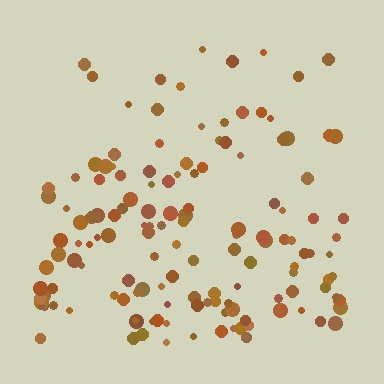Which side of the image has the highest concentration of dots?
The bottom.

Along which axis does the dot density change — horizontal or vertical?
Vertical.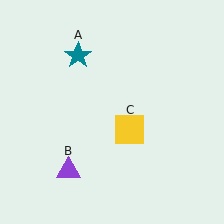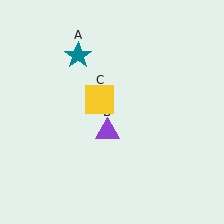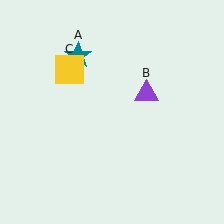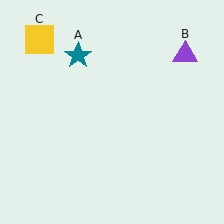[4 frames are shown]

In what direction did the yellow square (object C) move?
The yellow square (object C) moved up and to the left.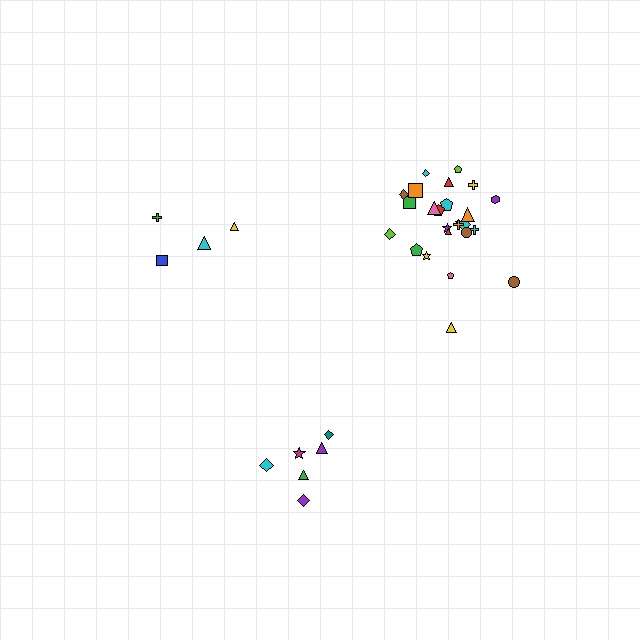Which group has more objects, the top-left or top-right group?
The top-right group.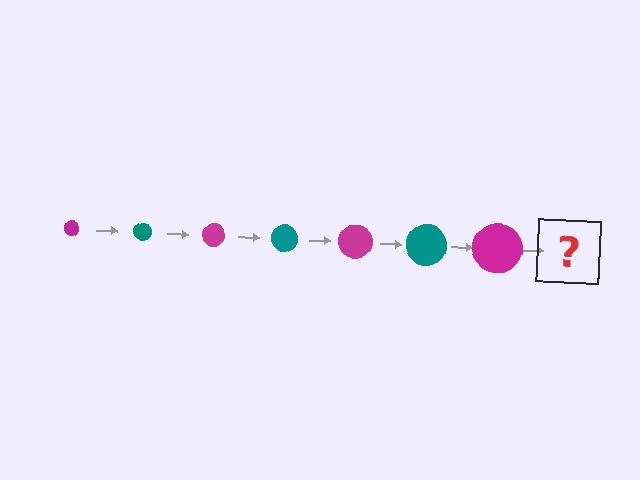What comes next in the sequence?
The next element should be a teal circle, larger than the previous one.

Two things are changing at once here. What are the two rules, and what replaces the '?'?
The two rules are that the circle grows larger each step and the color cycles through magenta and teal. The '?' should be a teal circle, larger than the previous one.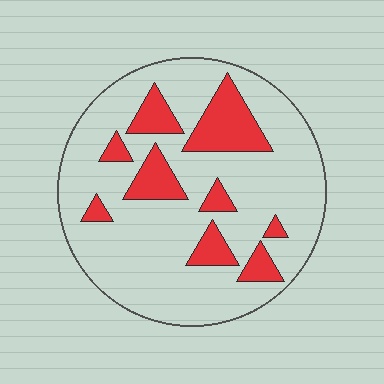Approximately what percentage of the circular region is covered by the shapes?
Approximately 20%.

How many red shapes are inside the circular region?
9.